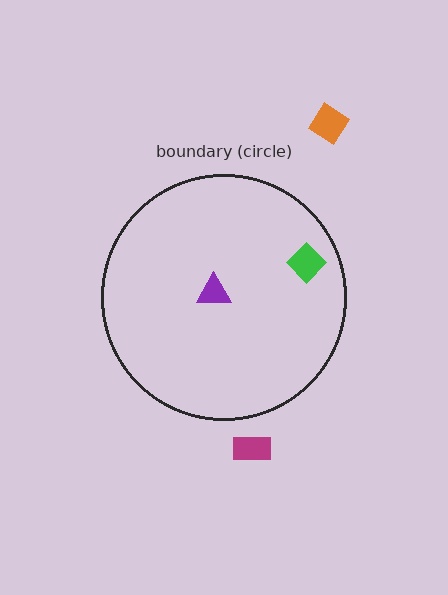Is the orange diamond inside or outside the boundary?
Outside.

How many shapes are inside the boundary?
2 inside, 2 outside.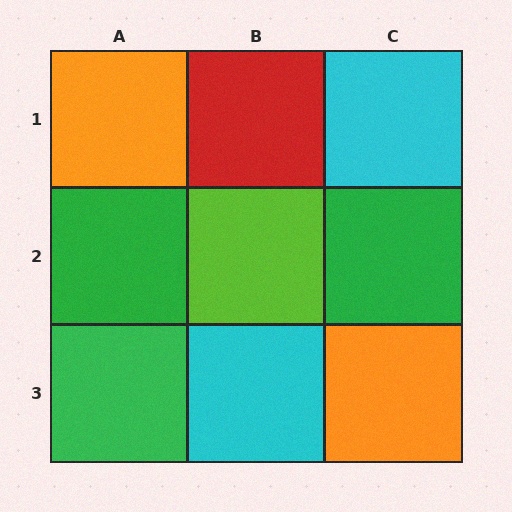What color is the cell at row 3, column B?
Cyan.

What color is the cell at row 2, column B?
Lime.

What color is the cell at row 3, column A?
Green.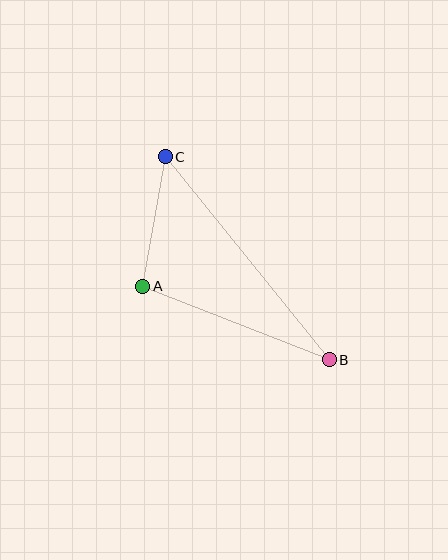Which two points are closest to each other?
Points A and C are closest to each other.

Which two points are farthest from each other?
Points B and C are farthest from each other.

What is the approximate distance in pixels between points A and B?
The distance between A and B is approximately 200 pixels.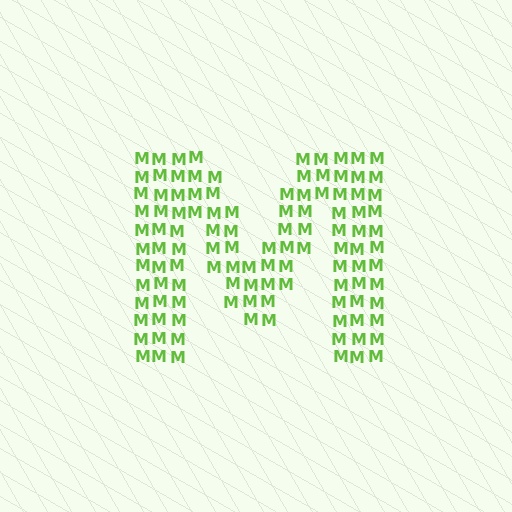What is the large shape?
The large shape is the letter M.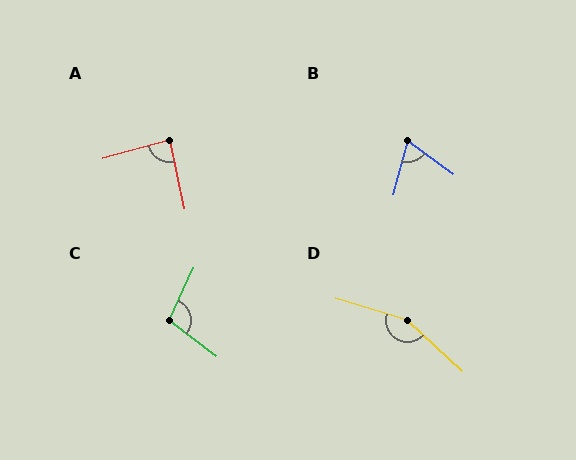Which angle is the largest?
D, at approximately 154 degrees.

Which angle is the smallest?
B, at approximately 69 degrees.